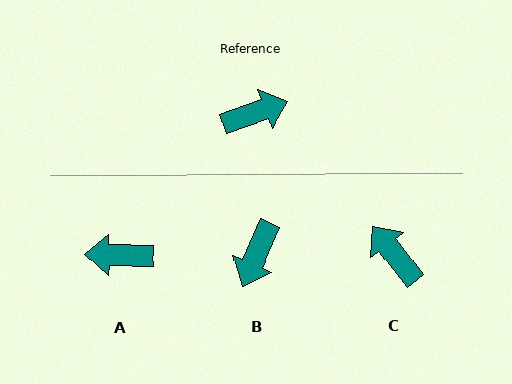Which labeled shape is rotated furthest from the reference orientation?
A, about 159 degrees away.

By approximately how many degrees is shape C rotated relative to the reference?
Approximately 108 degrees counter-clockwise.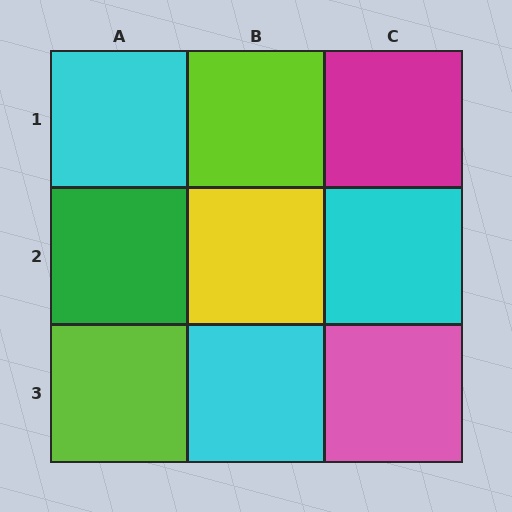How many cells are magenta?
1 cell is magenta.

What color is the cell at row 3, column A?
Lime.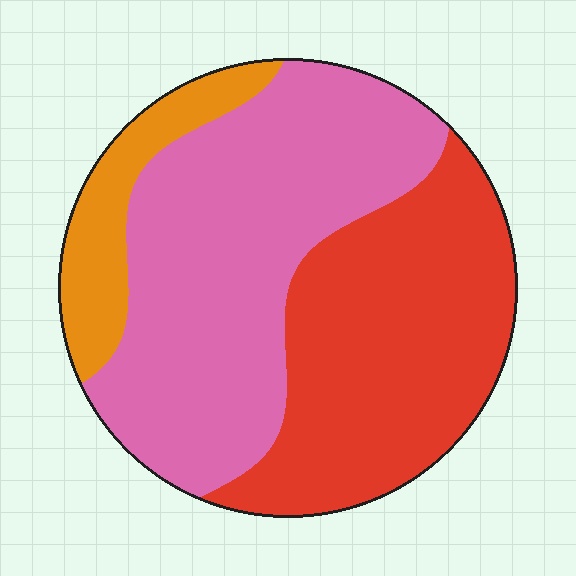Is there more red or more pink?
Pink.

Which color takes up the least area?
Orange, at roughly 10%.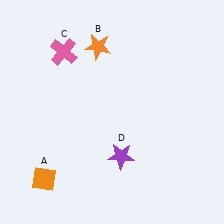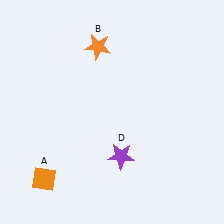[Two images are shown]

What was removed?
The pink cross (C) was removed in Image 2.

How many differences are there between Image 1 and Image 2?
There is 1 difference between the two images.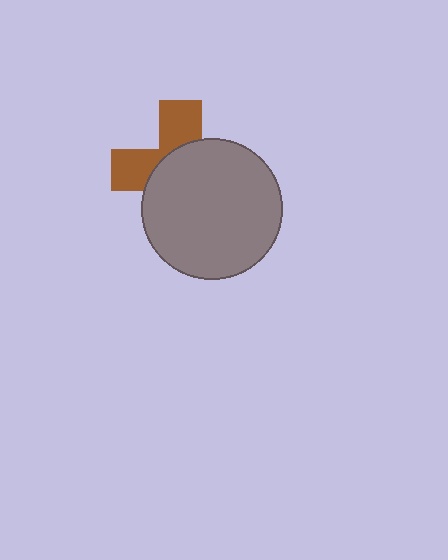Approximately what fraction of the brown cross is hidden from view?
Roughly 63% of the brown cross is hidden behind the gray circle.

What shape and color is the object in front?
The object in front is a gray circle.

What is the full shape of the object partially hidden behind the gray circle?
The partially hidden object is a brown cross.